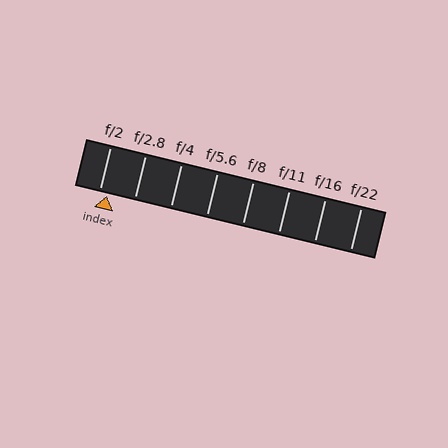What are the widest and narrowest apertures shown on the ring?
The widest aperture shown is f/2 and the narrowest is f/22.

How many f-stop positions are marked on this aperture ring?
There are 8 f-stop positions marked.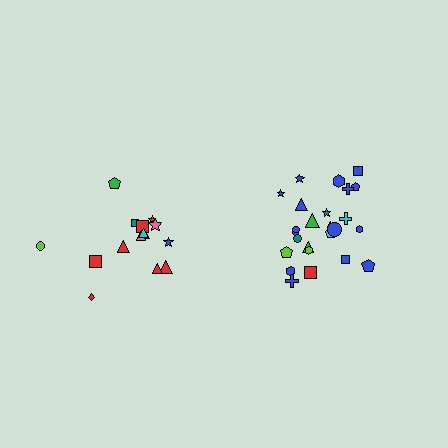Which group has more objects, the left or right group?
The right group.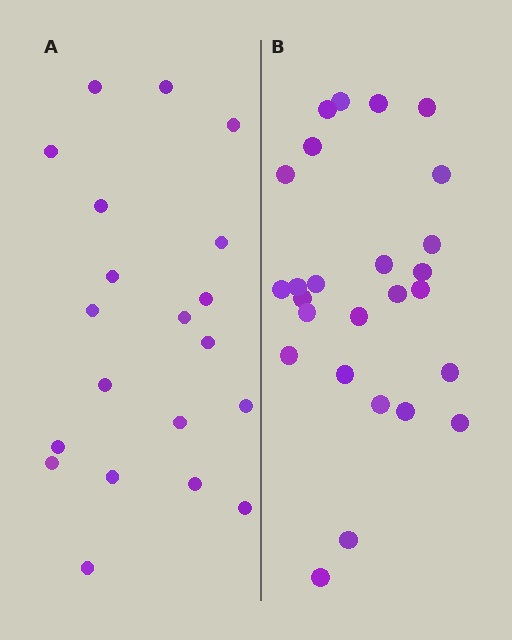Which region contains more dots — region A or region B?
Region B (the right region) has more dots.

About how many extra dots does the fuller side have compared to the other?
Region B has about 6 more dots than region A.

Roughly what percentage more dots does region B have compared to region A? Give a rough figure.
About 30% more.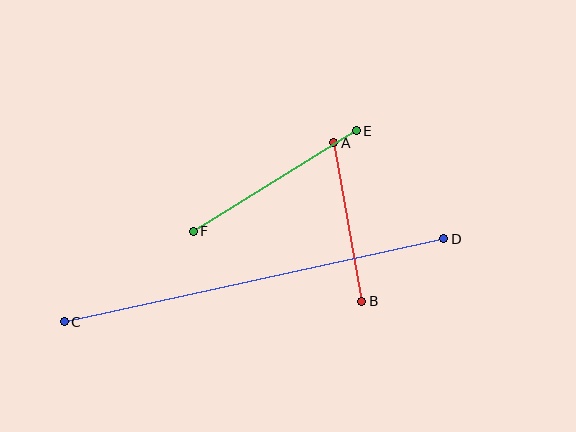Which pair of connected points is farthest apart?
Points C and D are farthest apart.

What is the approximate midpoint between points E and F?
The midpoint is at approximately (275, 181) pixels.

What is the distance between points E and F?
The distance is approximately 192 pixels.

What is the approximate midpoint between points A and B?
The midpoint is at approximately (348, 222) pixels.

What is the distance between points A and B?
The distance is approximately 161 pixels.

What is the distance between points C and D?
The distance is approximately 388 pixels.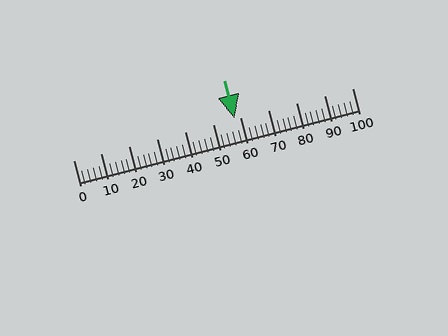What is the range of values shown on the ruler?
The ruler shows values from 0 to 100.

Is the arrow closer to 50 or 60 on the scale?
The arrow is closer to 60.